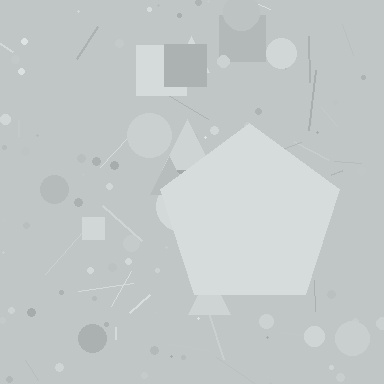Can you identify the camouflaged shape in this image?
The camouflaged shape is a pentagon.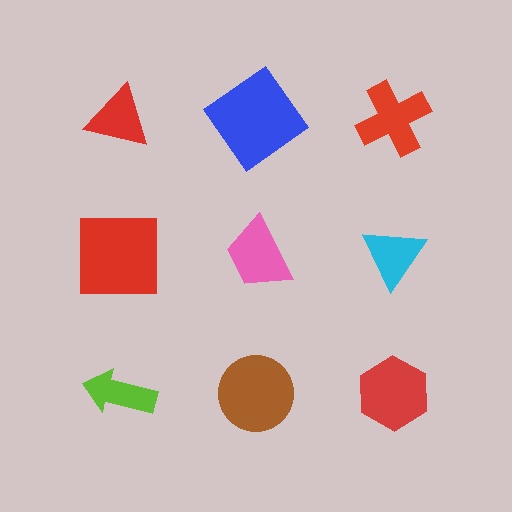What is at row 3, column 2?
A brown circle.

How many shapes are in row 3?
3 shapes.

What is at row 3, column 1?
A lime arrow.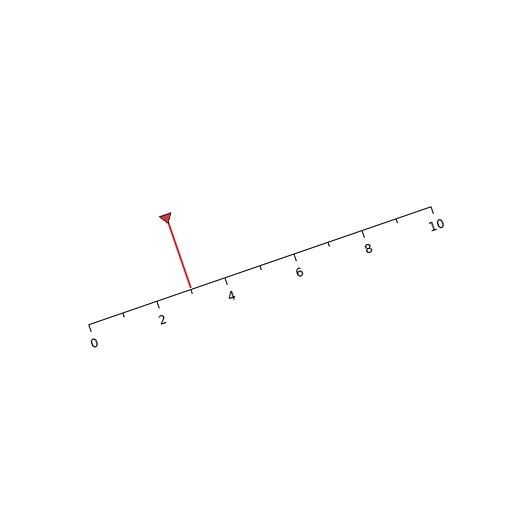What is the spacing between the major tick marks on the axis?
The major ticks are spaced 2 apart.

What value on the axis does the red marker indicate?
The marker indicates approximately 3.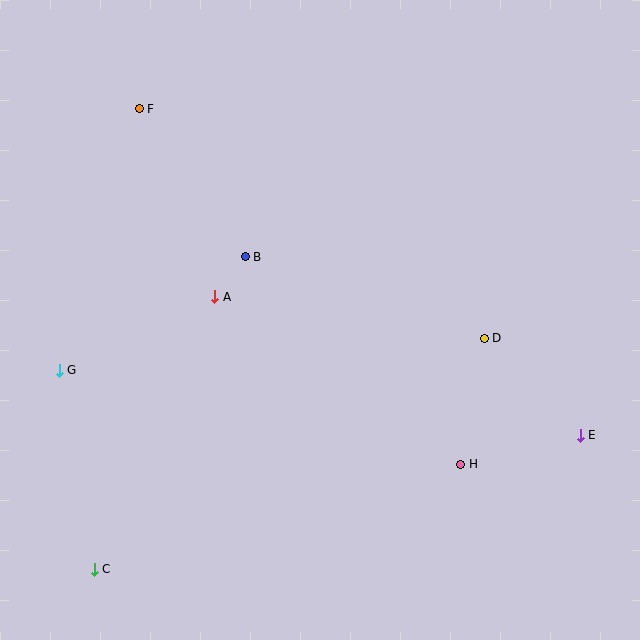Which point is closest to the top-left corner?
Point F is closest to the top-left corner.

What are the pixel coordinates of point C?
Point C is at (94, 569).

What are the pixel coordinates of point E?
Point E is at (580, 435).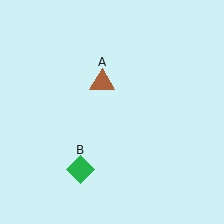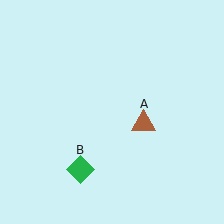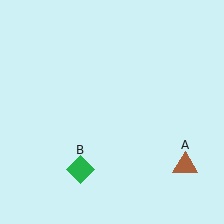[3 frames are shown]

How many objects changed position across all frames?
1 object changed position: brown triangle (object A).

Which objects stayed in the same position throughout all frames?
Green diamond (object B) remained stationary.